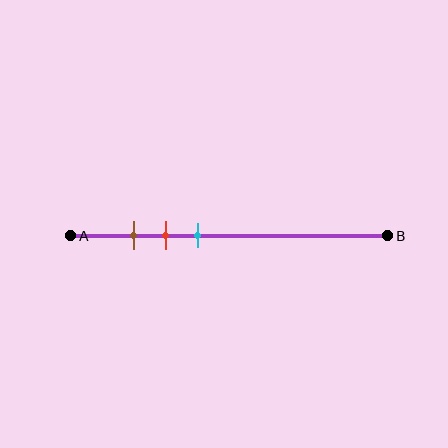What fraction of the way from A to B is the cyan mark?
The cyan mark is approximately 40% (0.4) of the way from A to B.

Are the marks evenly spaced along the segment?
Yes, the marks are approximately evenly spaced.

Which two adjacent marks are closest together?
The brown and red marks are the closest adjacent pair.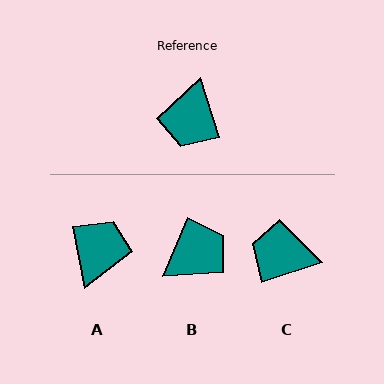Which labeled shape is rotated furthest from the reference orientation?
A, about 174 degrees away.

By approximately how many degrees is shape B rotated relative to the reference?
Approximately 140 degrees counter-clockwise.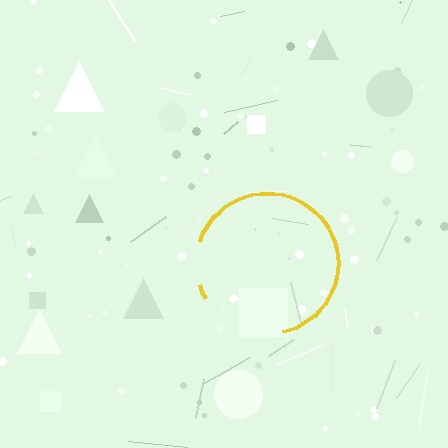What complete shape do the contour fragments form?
The contour fragments form a circle.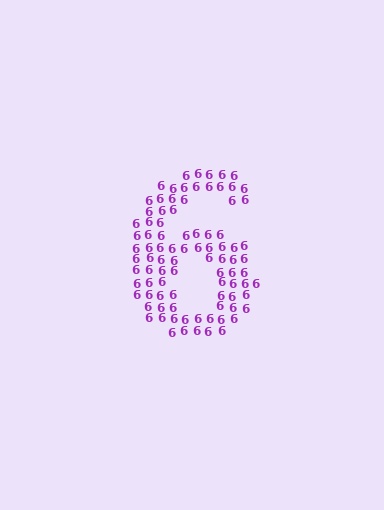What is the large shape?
The large shape is the digit 6.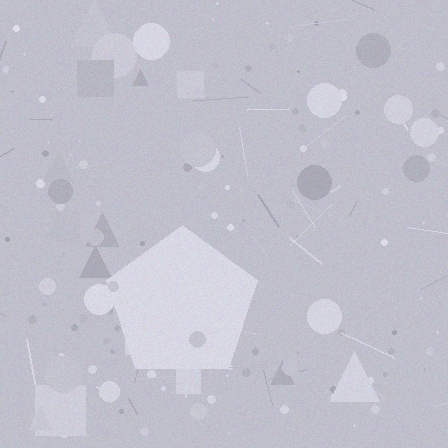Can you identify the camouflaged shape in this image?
The camouflaged shape is a pentagon.